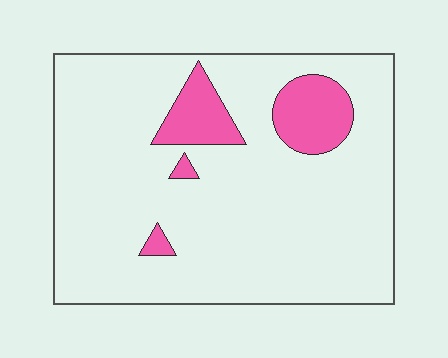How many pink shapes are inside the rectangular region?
4.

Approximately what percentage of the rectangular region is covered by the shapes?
Approximately 10%.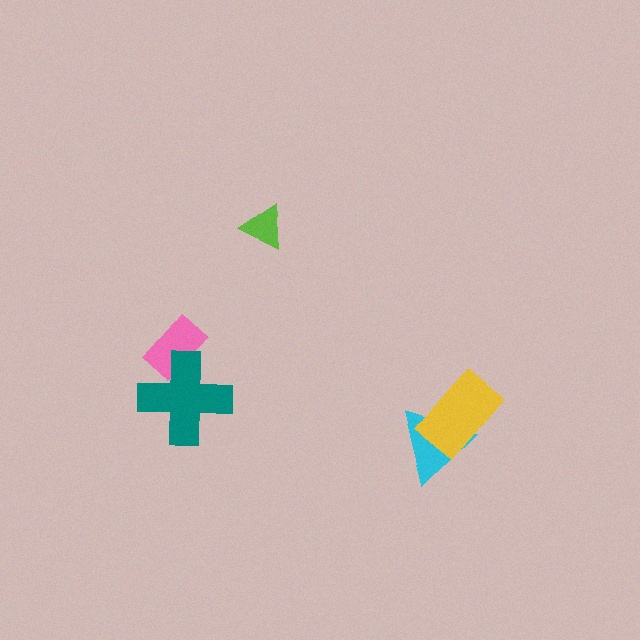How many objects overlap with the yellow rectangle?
1 object overlaps with the yellow rectangle.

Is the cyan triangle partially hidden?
Yes, it is partially covered by another shape.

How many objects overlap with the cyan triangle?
1 object overlaps with the cyan triangle.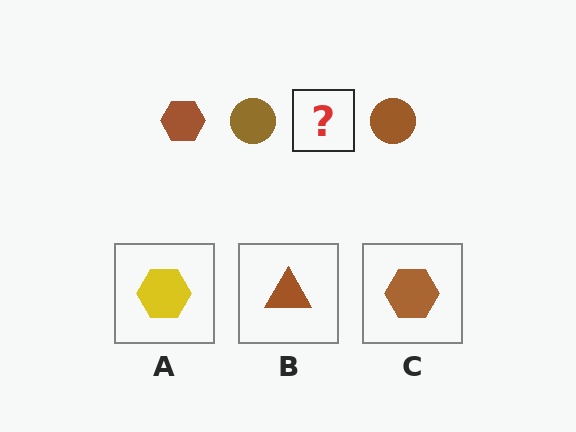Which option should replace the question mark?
Option C.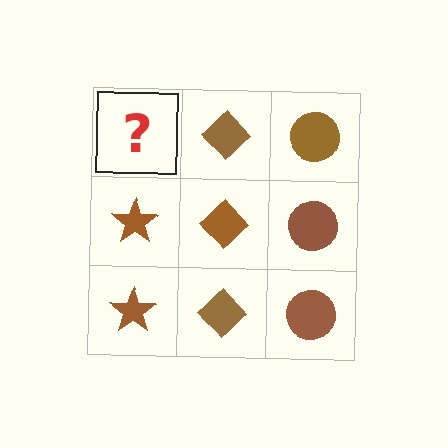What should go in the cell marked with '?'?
The missing cell should contain a brown star.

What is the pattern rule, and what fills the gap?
The rule is that each column has a consistent shape. The gap should be filled with a brown star.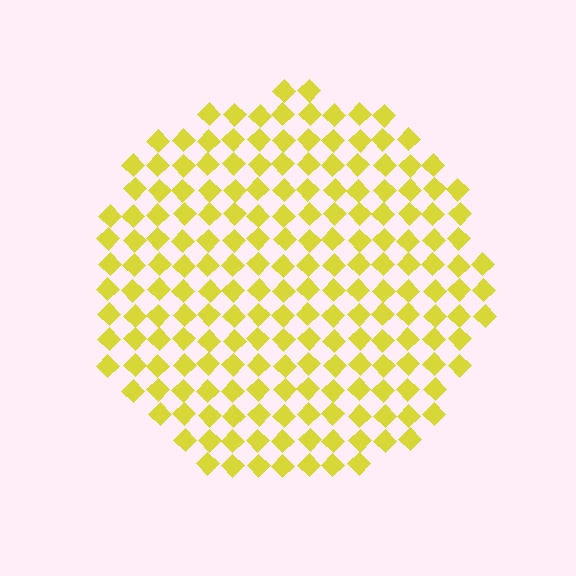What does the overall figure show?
The overall figure shows a circle.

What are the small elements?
The small elements are diamonds.